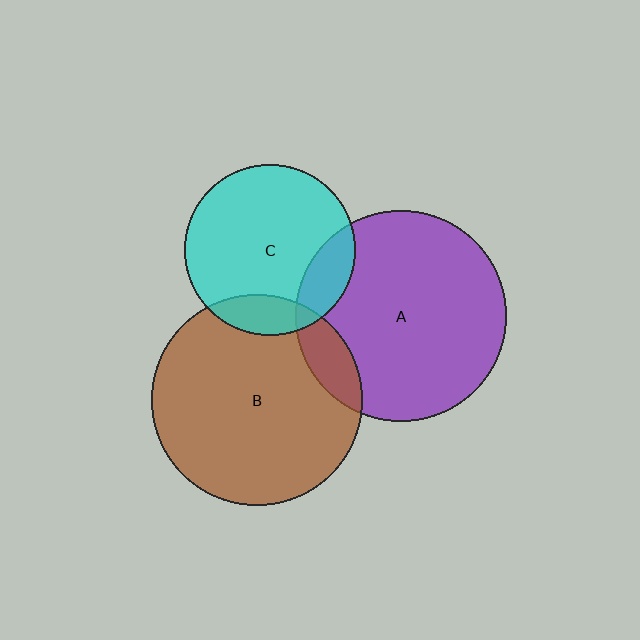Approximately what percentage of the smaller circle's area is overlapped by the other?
Approximately 15%.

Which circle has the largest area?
Circle A (purple).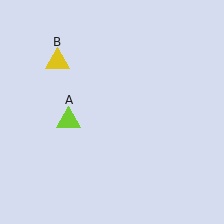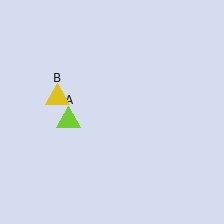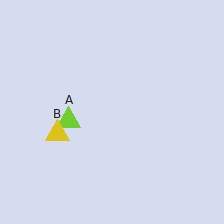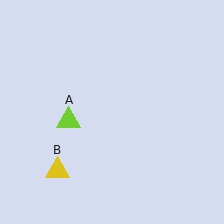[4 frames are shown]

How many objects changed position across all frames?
1 object changed position: yellow triangle (object B).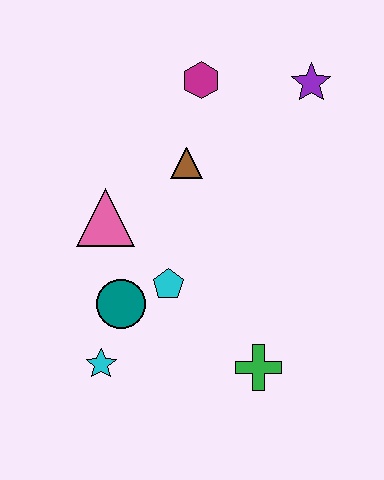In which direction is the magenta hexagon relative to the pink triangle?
The magenta hexagon is above the pink triangle.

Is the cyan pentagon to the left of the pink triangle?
No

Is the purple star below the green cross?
No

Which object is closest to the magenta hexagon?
The brown triangle is closest to the magenta hexagon.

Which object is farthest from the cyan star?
The purple star is farthest from the cyan star.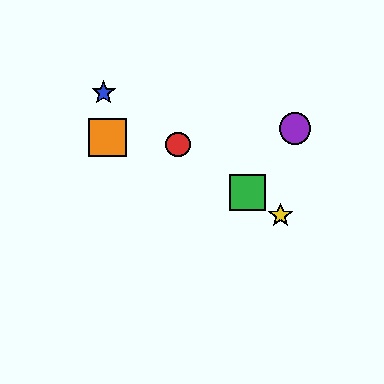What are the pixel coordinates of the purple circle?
The purple circle is at (295, 129).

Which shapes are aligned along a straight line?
The red circle, the blue star, the green square, the yellow star are aligned along a straight line.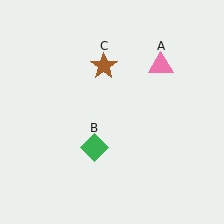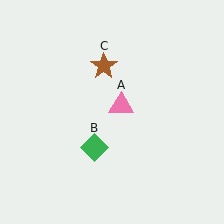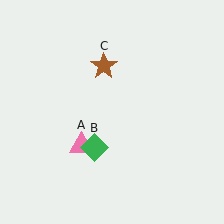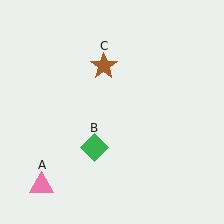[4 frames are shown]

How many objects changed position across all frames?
1 object changed position: pink triangle (object A).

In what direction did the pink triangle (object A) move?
The pink triangle (object A) moved down and to the left.